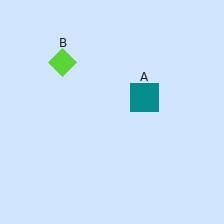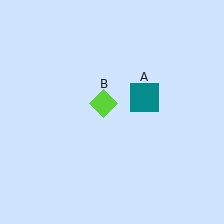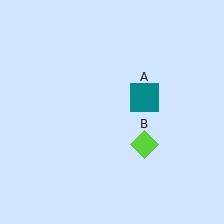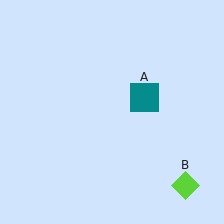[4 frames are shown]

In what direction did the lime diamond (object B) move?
The lime diamond (object B) moved down and to the right.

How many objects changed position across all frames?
1 object changed position: lime diamond (object B).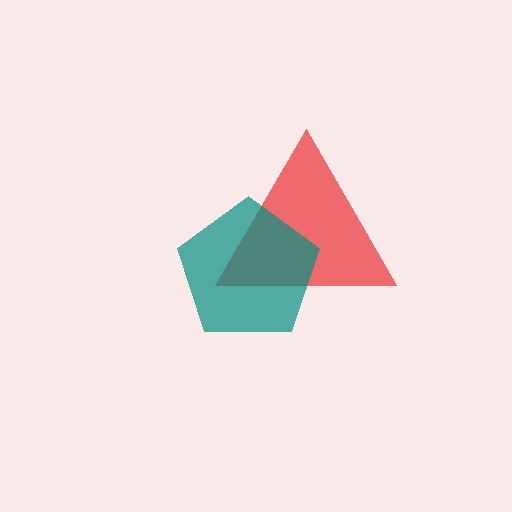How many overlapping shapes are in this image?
There are 2 overlapping shapes in the image.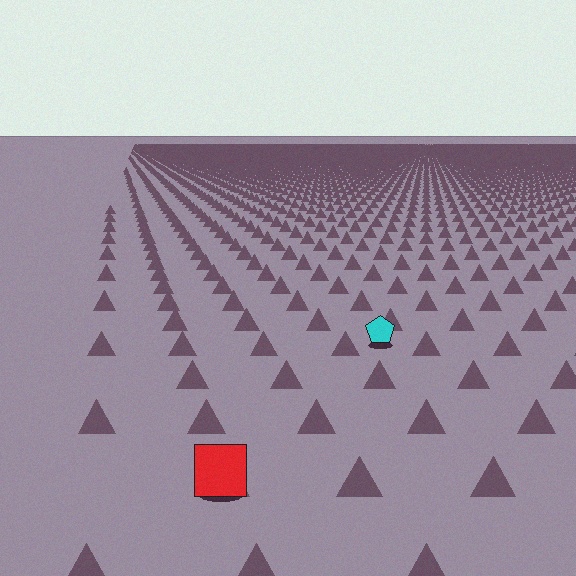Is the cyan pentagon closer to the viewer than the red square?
No. The red square is closer — you can tell from the texture gradient: the ground texture is coarser near it.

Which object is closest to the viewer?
The red square is closest. The texture marks near it are larger and more spread out.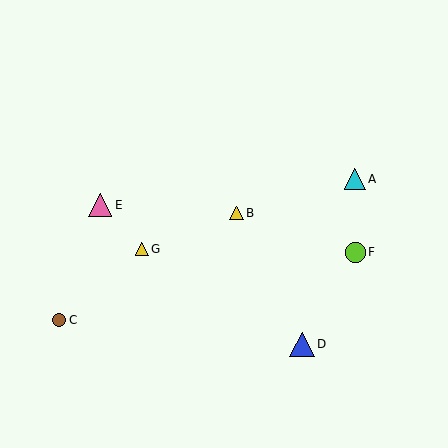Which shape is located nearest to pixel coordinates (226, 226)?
The yellow triangle (labeled B) at (237, 213) is nearest to that location.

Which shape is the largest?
The blue triangle (labeled D) is the largest.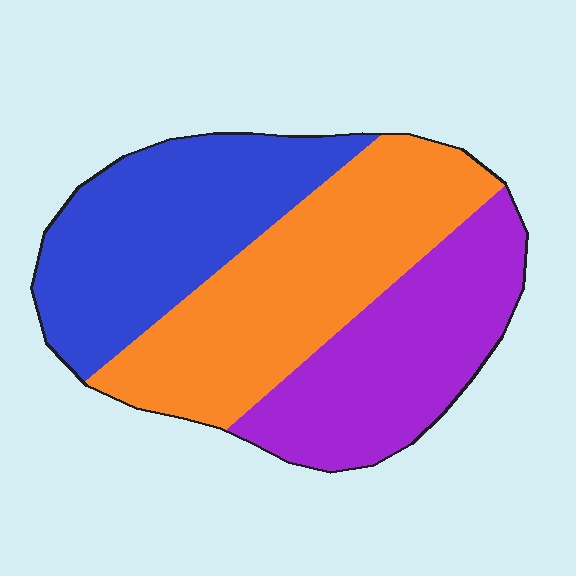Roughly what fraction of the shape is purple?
Purple covers around 30% of the shape.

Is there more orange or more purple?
Orange.